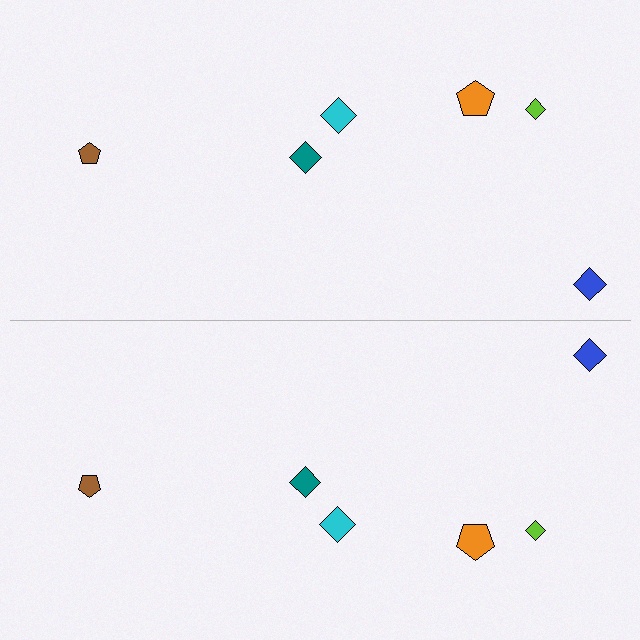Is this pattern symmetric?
Yes, this pattern has bilateral (reflection) symmetry.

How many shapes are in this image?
There are 12 shapes in this image.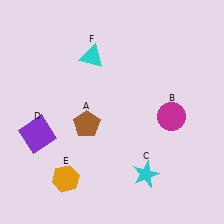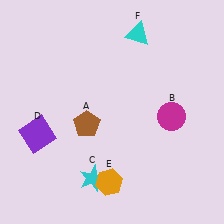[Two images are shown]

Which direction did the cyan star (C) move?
The cyan star (C) moved left.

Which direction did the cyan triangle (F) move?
The cyan triangle (F) moved right.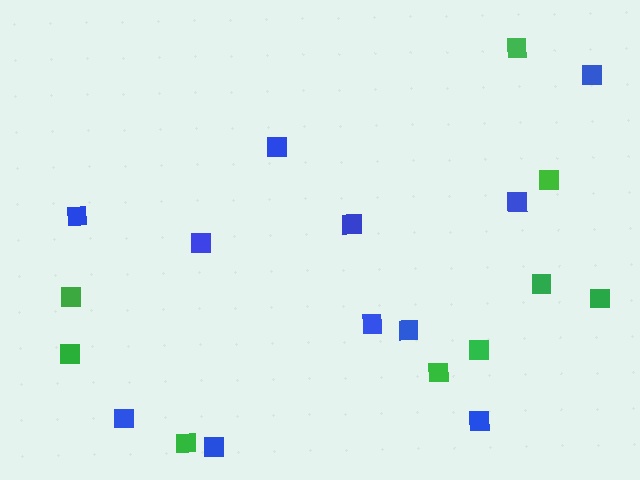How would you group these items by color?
There are 2 groups: one group of green squares (9) and one group of blue squares (11).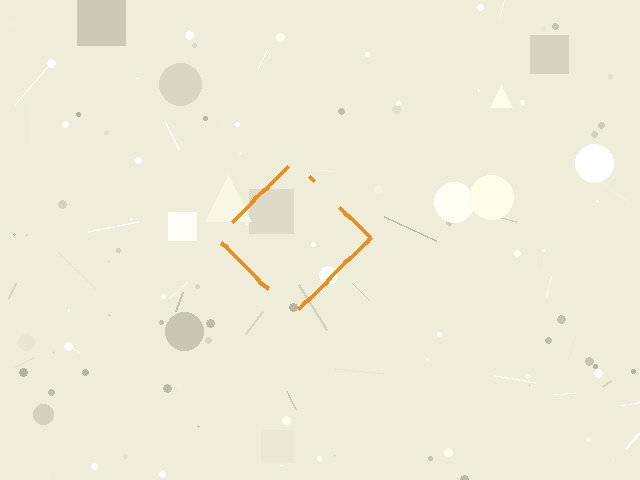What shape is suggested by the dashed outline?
The dashed outline suggests a diamond.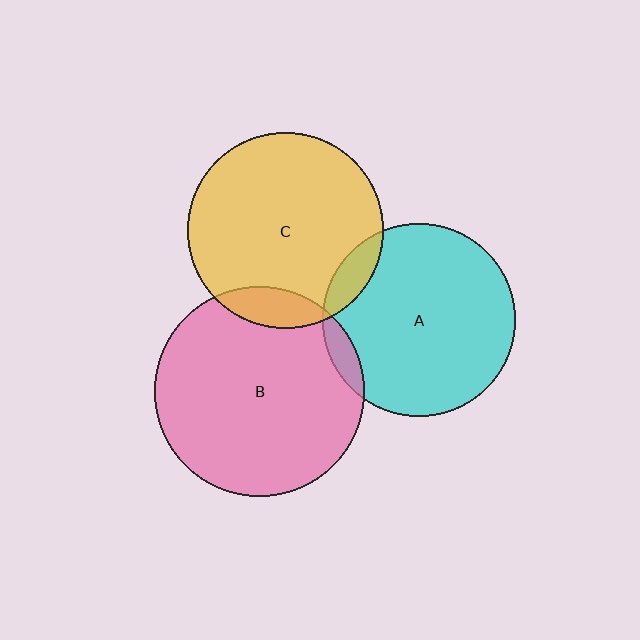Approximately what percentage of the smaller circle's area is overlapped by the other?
Approximately 10%.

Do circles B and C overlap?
Yes.